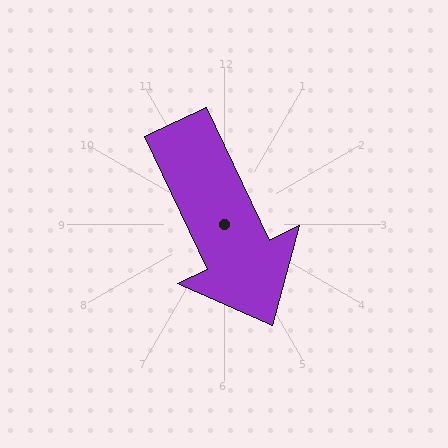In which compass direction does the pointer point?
Southeast.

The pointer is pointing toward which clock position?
Roughly 5 o'clock.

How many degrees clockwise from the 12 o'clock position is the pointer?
Approximately 155 degrees.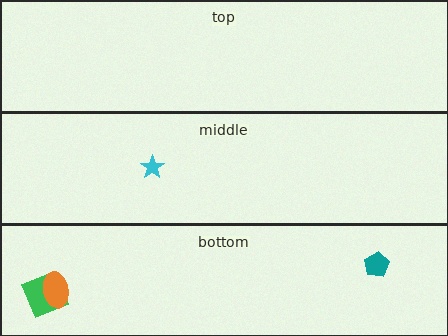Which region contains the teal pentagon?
The bottom region.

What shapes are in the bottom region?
The green square, the orange ellipse, the teal pentagon.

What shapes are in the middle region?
The cyan star.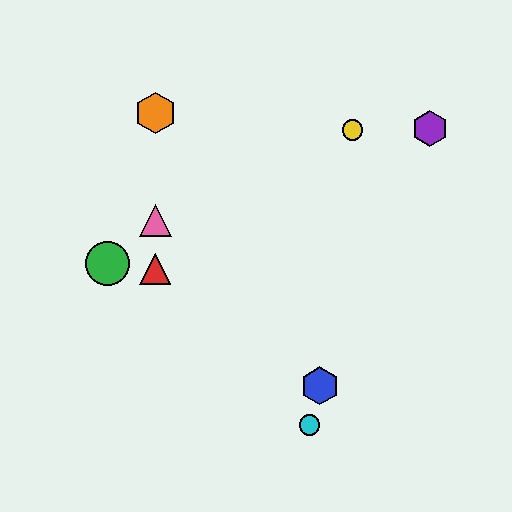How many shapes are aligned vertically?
3 shapes (the red triangle, the orange hexagon, the pink triangle) are aligned vertically.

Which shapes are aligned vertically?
The red triangle, the orange hexagon, the pink triangle are aligned vertically.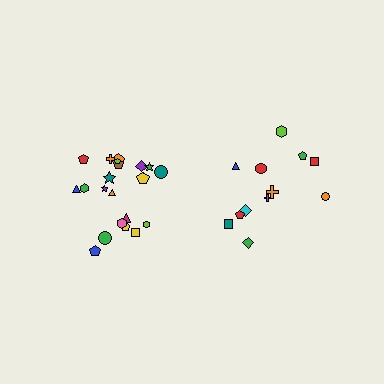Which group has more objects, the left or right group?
The left group.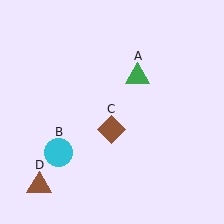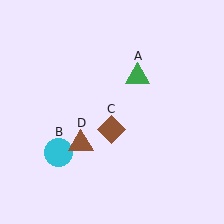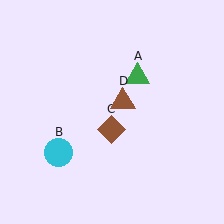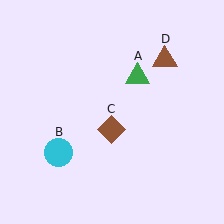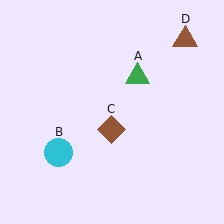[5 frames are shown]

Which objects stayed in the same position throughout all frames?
Green triangle (object A) and cyan circle (object B) and brown diamond (object C) remained stationary.